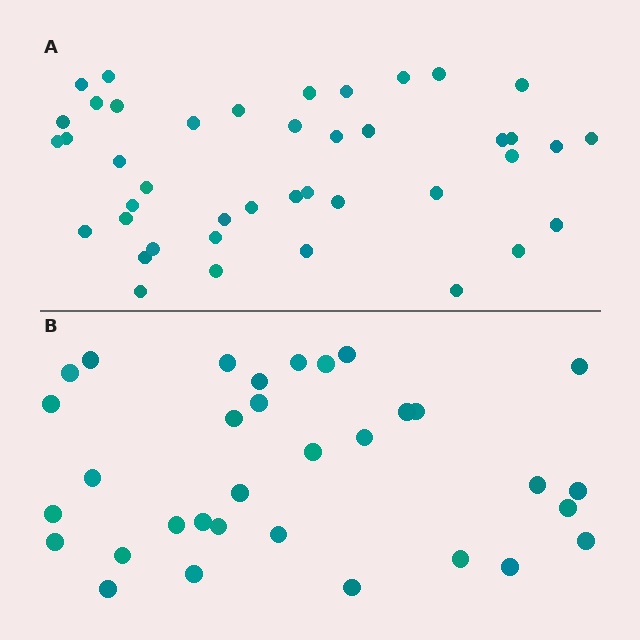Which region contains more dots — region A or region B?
Region A (the top region) has more dots.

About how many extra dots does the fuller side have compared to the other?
Region A has roughly 8 or so more dots than region B.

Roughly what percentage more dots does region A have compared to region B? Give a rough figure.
About 25% more.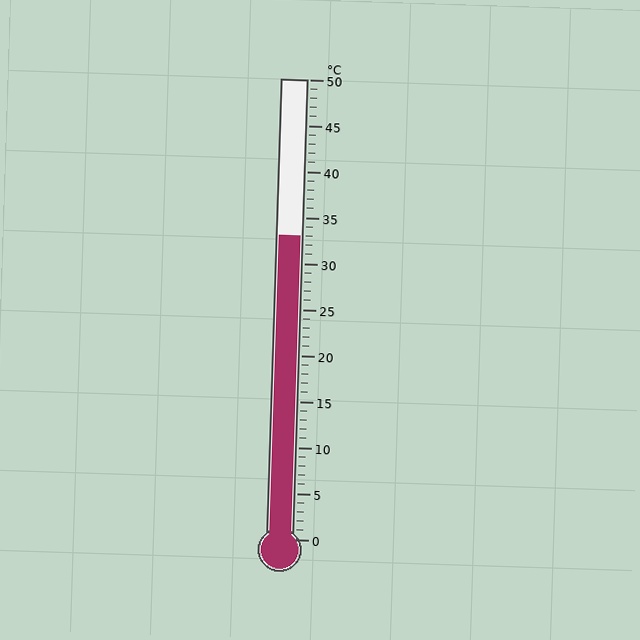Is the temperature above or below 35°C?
The temperature is below 35°C.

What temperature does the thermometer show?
The thermometer shows approximately 33°C.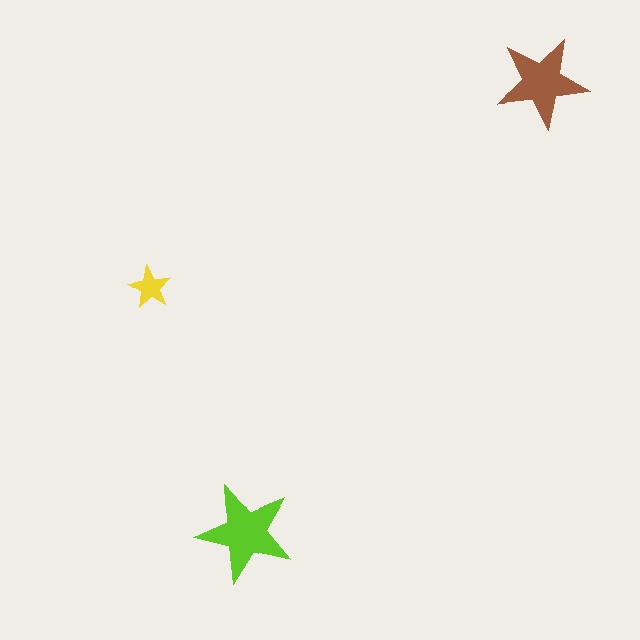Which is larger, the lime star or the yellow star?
The lime one.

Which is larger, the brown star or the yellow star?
The brown one.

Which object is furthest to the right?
The brown star is rightmost.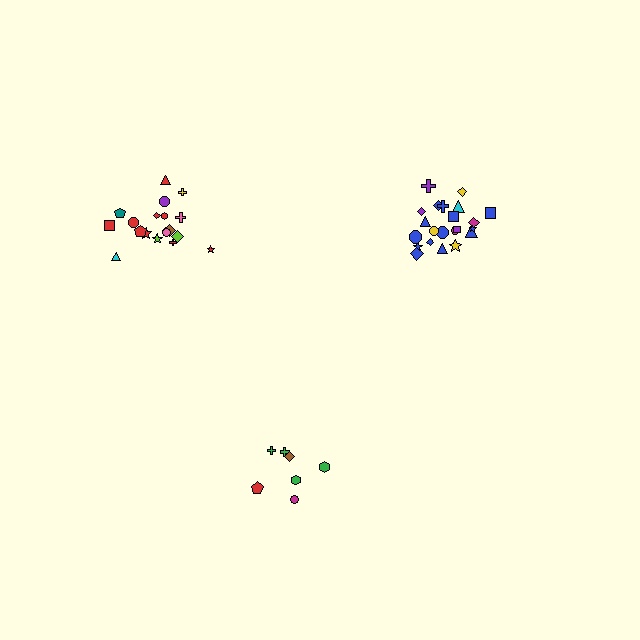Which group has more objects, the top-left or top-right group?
The top-right group.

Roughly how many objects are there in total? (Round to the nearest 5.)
Roughly 45 objects in total.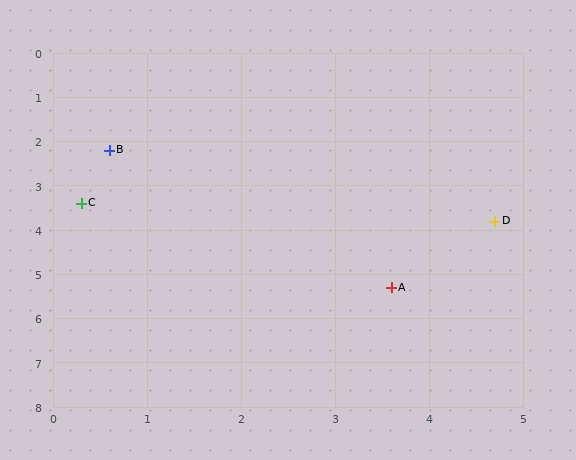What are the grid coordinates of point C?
Point C is at approximately (0.3, 3.4).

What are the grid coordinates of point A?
Point A is at approximately (3.6, 5.3).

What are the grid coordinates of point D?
Point D is at approximately (4.7, 3.8).